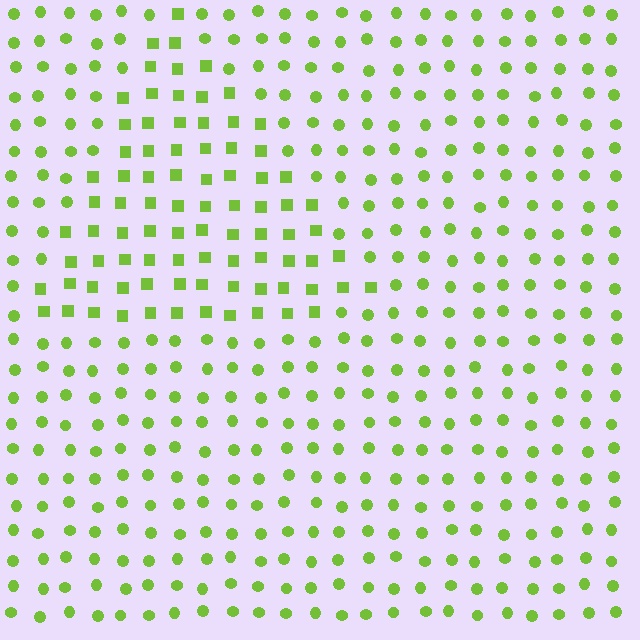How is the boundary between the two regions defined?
The boundary is defined by a change in element shape: squares inside vs. circles outside. All elements share the same color and spacing.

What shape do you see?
I see a triangle.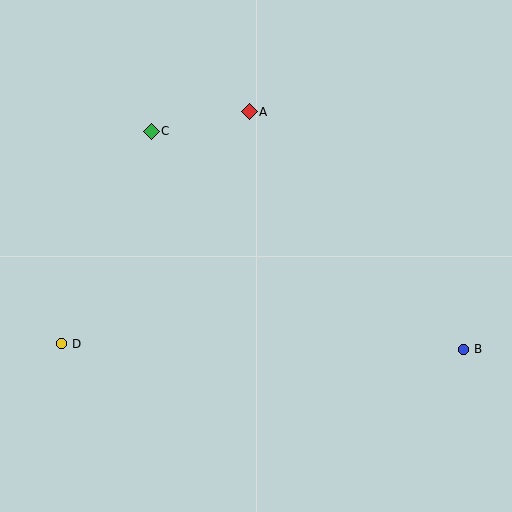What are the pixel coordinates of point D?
Point D is at (62, 344).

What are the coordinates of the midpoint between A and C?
The midpoint between A and C is at (200, 122).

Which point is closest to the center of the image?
Point A at (249, 112) is closest to the center.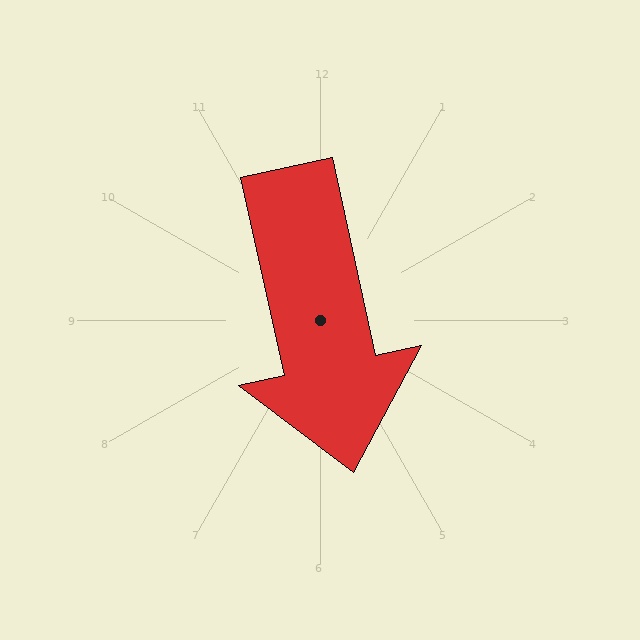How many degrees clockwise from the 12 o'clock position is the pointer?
Approximately 168 degrees.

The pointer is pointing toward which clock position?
Roughly 6 o'clock.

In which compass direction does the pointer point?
South.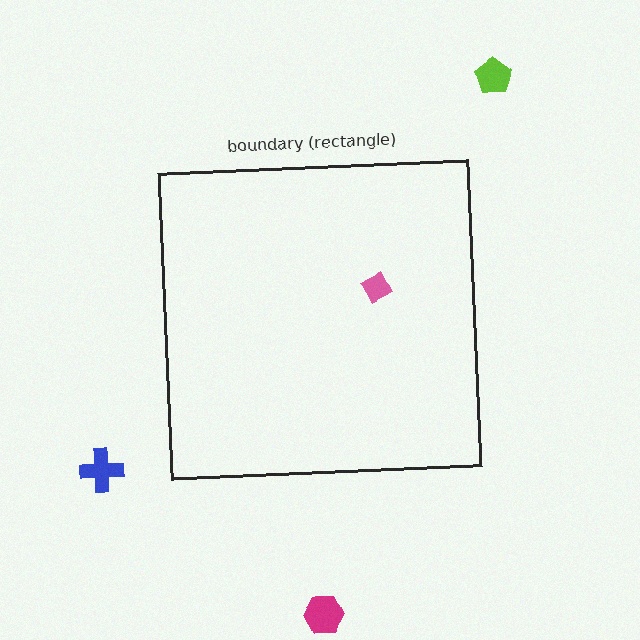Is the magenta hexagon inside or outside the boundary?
Outside.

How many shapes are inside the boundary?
1 inside, 3 outside.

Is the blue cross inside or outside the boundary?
Outside.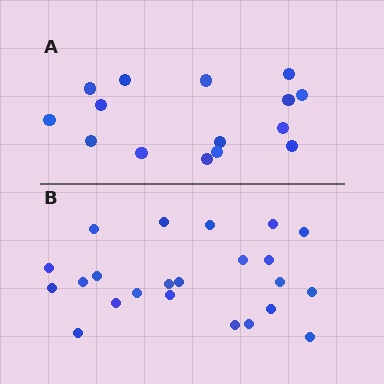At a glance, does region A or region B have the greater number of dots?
Region B (the bottom region) has more dots.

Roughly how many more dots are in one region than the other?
Region B has roughly 8 or so more dots than region A.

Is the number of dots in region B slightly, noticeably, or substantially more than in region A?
Region B has substantially more. The ratio is roughly 1.5 to 1.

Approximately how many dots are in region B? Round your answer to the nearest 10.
About 20 dots. (The exact count is 23, which rounds to 20.)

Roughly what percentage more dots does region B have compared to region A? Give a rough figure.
About 55% more.